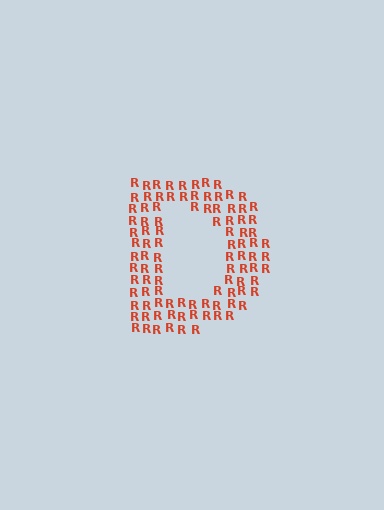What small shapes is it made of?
It is made of small letter R's.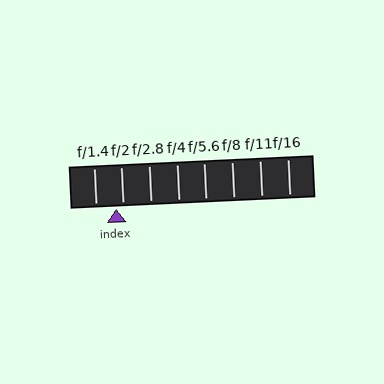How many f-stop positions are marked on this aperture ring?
There are 8 f-stop positions marked.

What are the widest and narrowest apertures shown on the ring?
The widest aperture shown is f/1.4 and the narrowest is f/16.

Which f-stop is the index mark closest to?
The index mark is closest to f/2.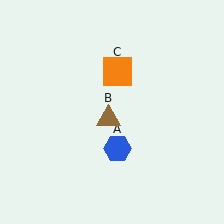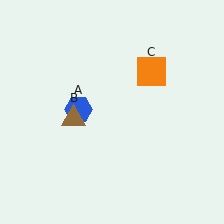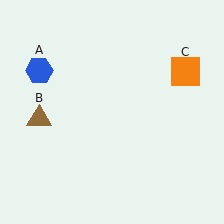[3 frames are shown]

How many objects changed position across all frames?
3 objects changed position: blue hexagon (object A), brown triangle (object B), orange square (object C).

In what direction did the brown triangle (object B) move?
The brown triangle (object B) moved left.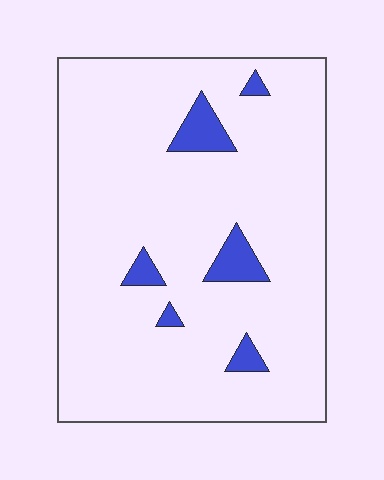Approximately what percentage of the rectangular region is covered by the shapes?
Approximately 5%.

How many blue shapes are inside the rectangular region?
6.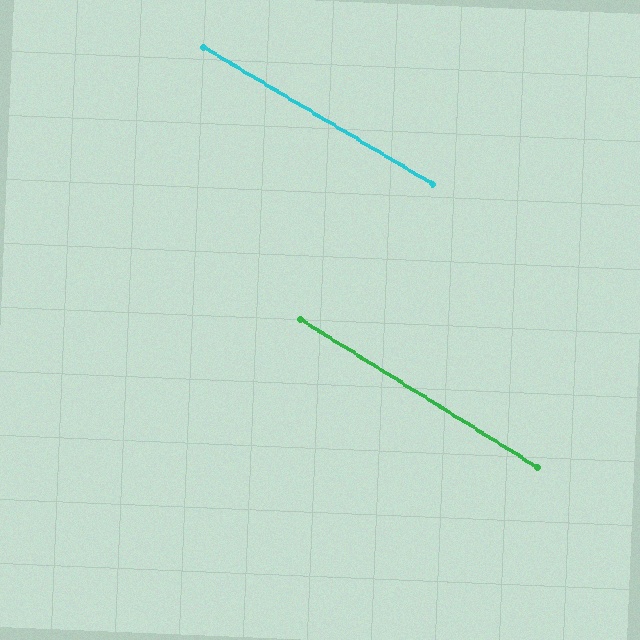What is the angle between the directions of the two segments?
Approximately 1 degree.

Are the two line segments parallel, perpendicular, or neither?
Parallel — their directions differ by only 1.1°.